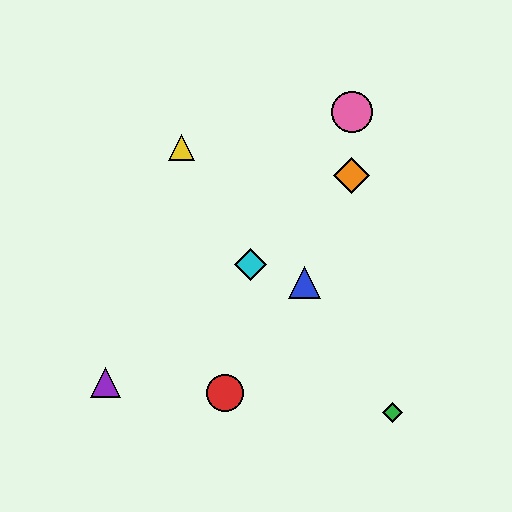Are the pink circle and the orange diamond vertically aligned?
Yes, both are at x≈352.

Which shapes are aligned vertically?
The orange diamond, the pink circle are aligned vertically.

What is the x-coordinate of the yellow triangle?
The yellow triangle is at x≈182.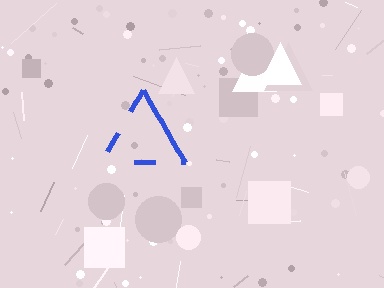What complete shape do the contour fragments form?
The contour fragments form a triangle.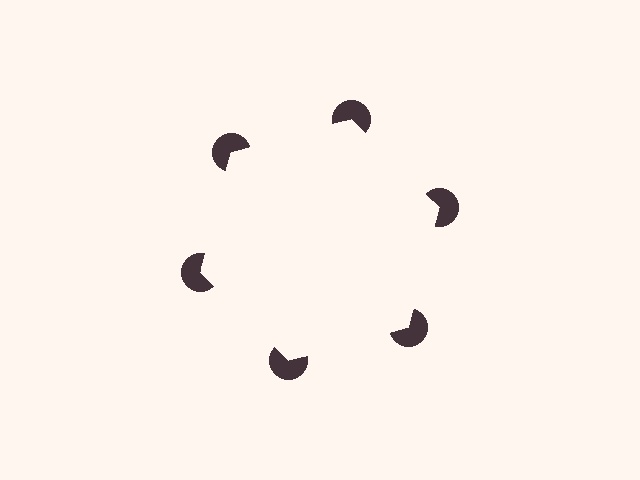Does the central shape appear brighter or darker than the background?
It typically appears slightly brighter than the background, even though no actual brightness change is drawn.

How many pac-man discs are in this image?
There are 6 — one at each vertex of the illusory hexagon.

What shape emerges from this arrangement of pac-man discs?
An illusory hexagon — its edges are inferred from the aligned wedge cuts in the pac-man discs, not physically drawn.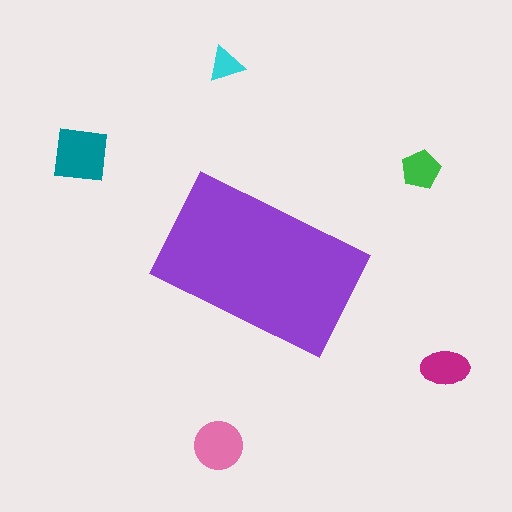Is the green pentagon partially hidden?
No, the green pentagon is fully visible.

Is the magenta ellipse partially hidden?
No, the magenta ellipse is fully visible.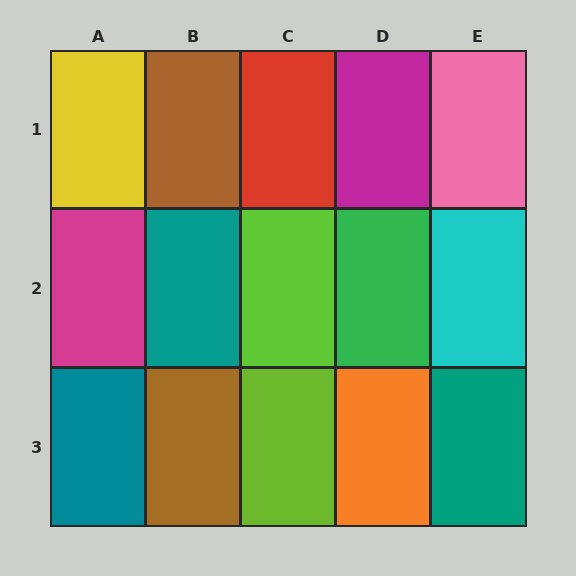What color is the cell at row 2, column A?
Magenta.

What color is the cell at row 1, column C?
Red.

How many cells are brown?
2 cells are brown.